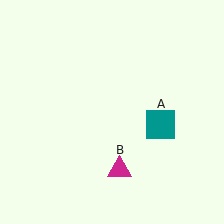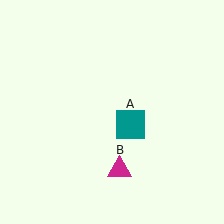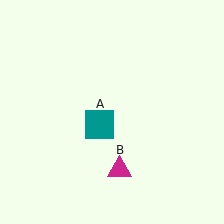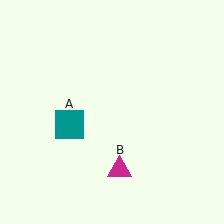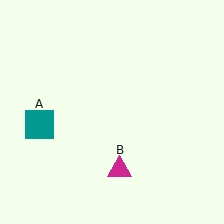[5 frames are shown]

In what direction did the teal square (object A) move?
The teal square (object A) moved left.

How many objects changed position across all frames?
1 object changed position: teal square (object A).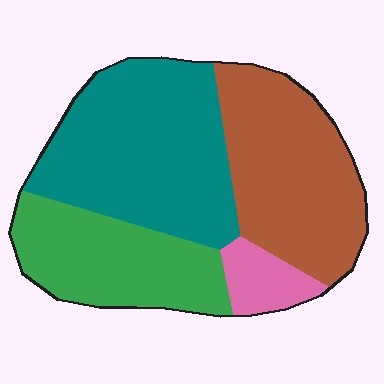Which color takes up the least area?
Pink, at roughly 5%.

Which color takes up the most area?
Teal, at roughly 40%.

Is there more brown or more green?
Brown.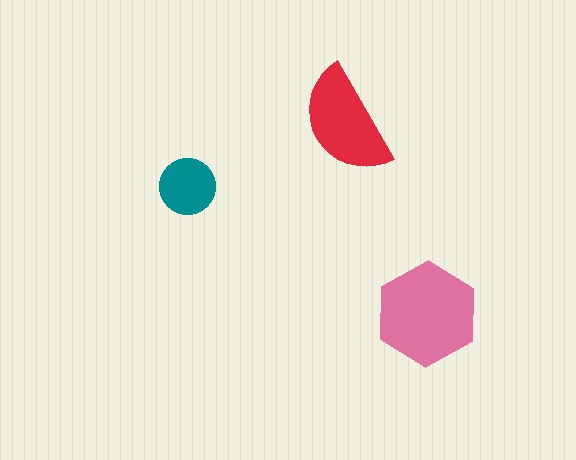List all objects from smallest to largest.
The teal circle, the red semicircle, the pink hexagon.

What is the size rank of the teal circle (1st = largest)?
3rd.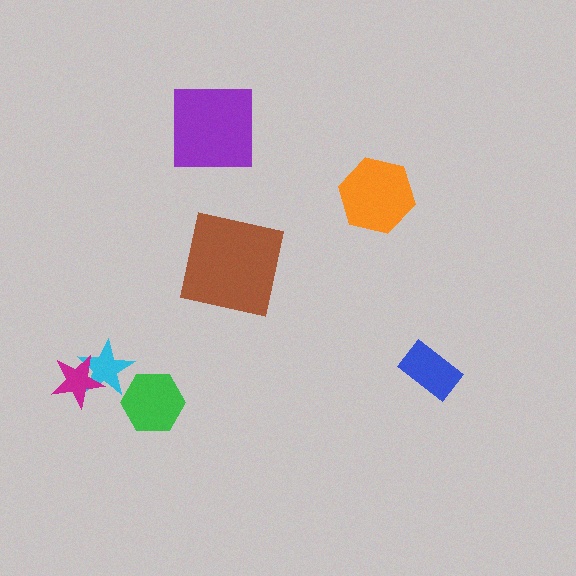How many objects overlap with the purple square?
0 objects overlap with the purple square.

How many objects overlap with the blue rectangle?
0 objects overlap with the blue rectangle.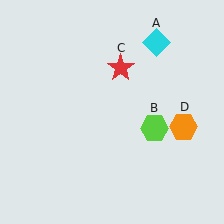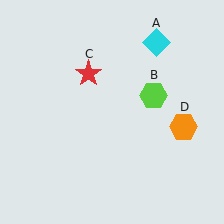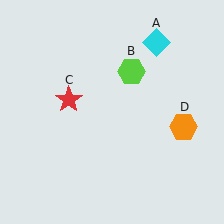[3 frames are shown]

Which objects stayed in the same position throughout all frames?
Cyan diamond (object A) and orange hexagon (object D) remained stationary.